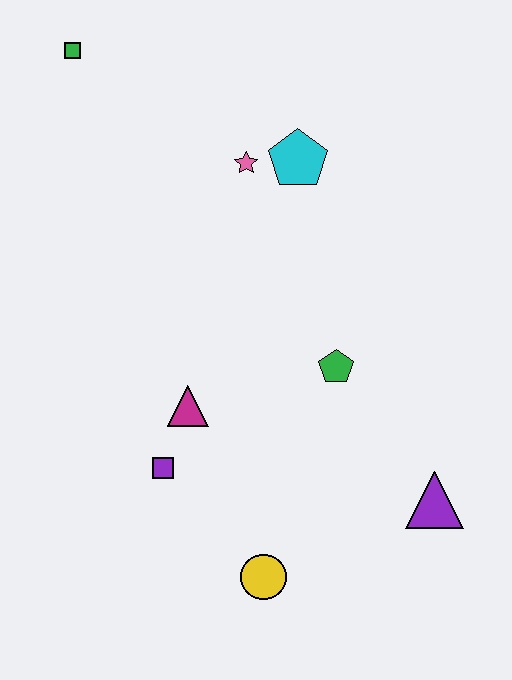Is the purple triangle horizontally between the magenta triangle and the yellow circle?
No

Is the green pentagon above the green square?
No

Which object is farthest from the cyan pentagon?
The yellow circle is farthest from the cyan pentagon.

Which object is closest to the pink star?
The cyan pentagon is closest to the pink star.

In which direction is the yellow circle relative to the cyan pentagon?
The yellow circle is below the cyan pentagon.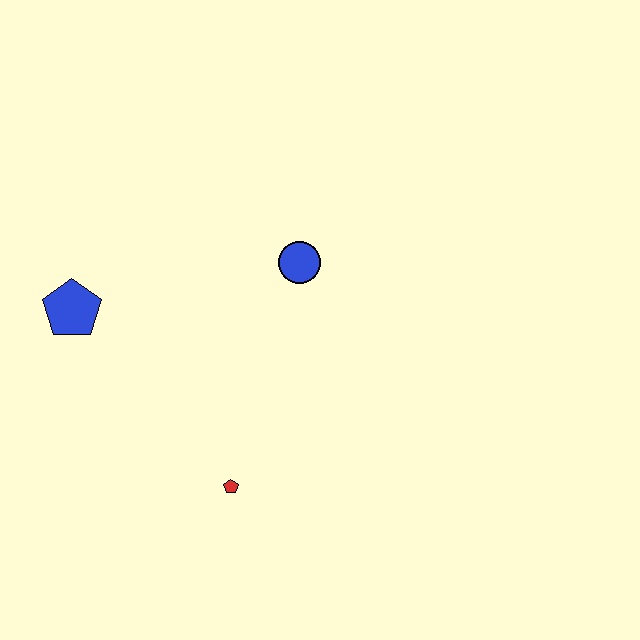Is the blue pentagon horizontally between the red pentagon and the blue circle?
No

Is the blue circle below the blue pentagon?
No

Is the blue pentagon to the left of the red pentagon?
Yes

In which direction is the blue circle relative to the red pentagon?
The blue circle is above the red pentagon.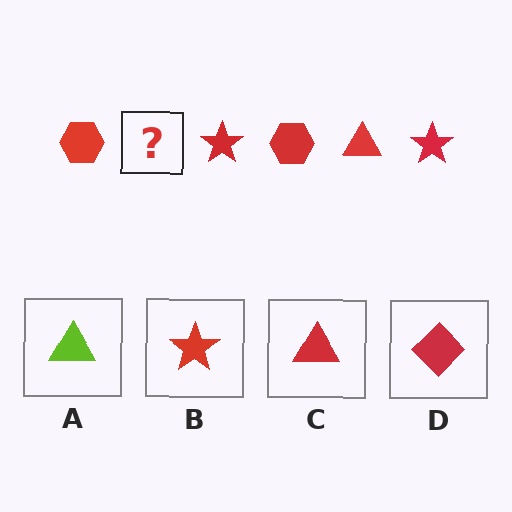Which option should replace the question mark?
Option C.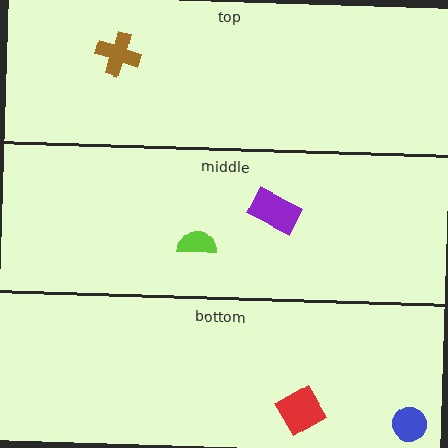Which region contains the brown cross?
The top region.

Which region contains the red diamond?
The bottom region.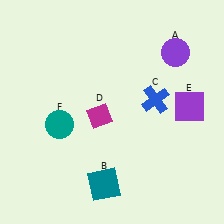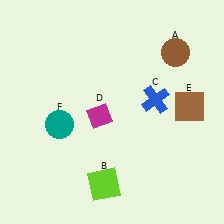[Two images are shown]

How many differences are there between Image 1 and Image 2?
There are 3 differences between the two images.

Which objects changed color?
A changed from purple to brown. B changed from teal to lime. E changed from purple to brown.